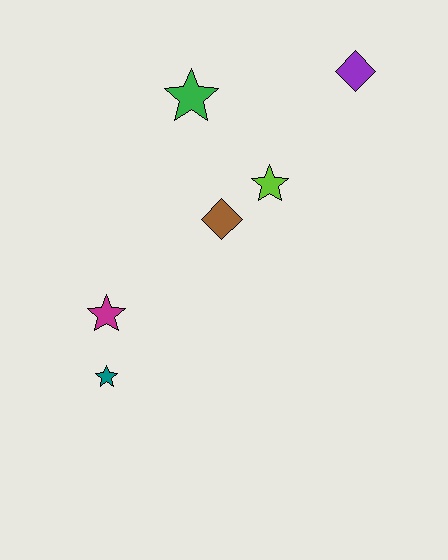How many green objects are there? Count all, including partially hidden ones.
There is 1 green object.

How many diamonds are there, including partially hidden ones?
There are 2 diamonds.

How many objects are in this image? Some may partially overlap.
There are 6 objects.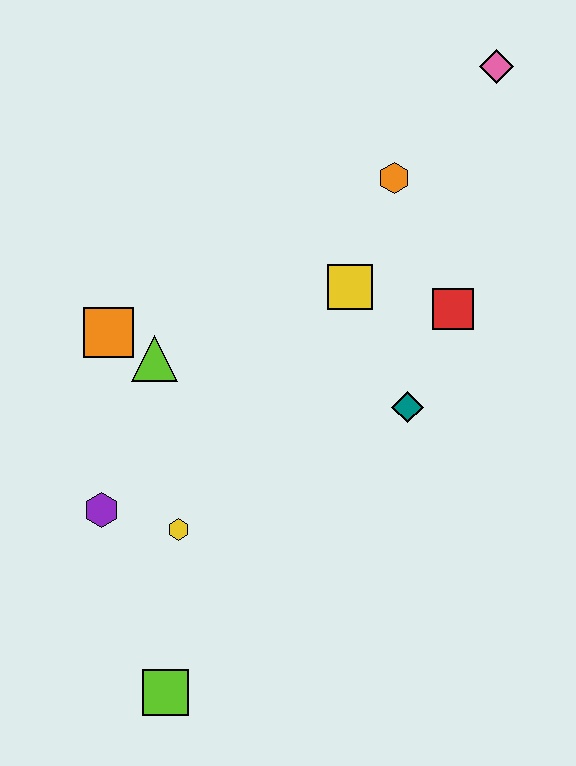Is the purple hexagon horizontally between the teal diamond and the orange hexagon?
No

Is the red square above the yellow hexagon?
Yes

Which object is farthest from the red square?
The lime square is farthest from the red square.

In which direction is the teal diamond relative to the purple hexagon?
The teal diamond is to the right of the purple hexagon.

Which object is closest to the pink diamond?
The orange hexagon is closest to the pink diamond.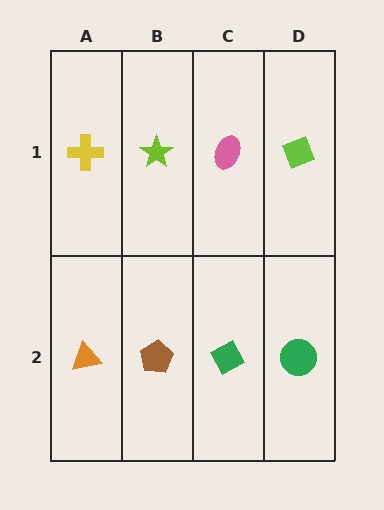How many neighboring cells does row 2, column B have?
3.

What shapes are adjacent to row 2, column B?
A lime star (row 1, column B), an orange triangle (row 2, column A), a green diamond (row 2, column C).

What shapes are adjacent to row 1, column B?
A brown pentagon (row 2, column B), a yellow cross (row 1, column A), a pink ellipse (row 1, column C).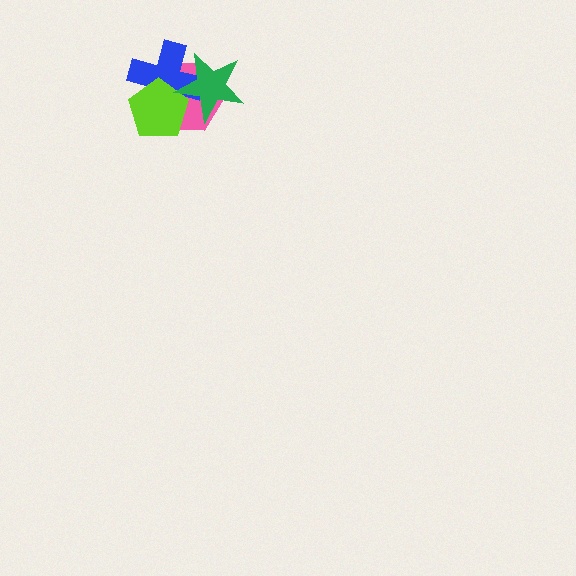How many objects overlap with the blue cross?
3 objects overlap with the blue cross.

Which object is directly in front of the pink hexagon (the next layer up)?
The blue cross is directly in front of the pink hexagon.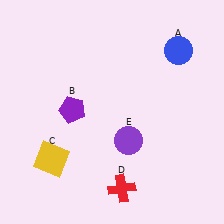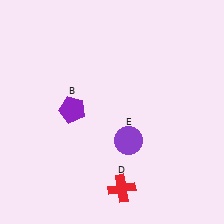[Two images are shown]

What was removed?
The yellow square (C), the blue circle (A) were removed in Image 2.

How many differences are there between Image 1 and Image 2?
There are 2 differences between the two images.